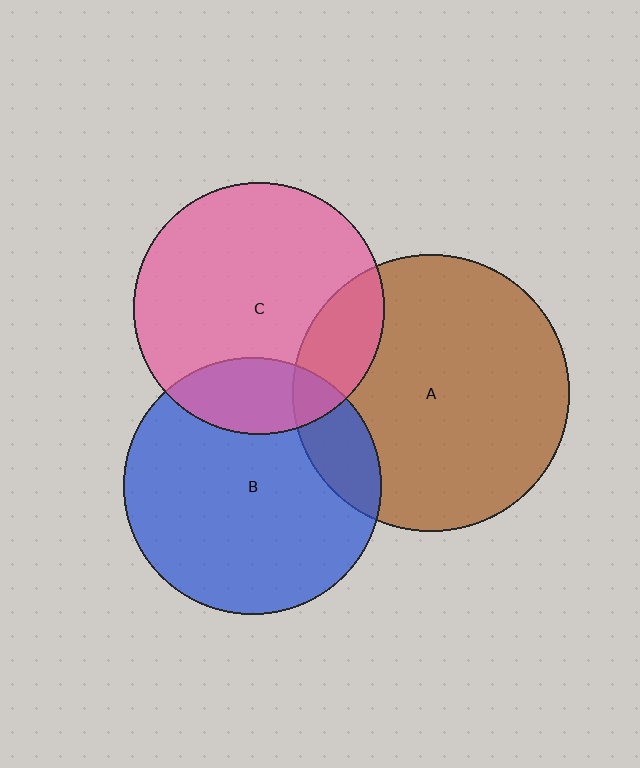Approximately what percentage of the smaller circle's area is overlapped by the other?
Approximately 20%.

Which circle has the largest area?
Circle A (brown).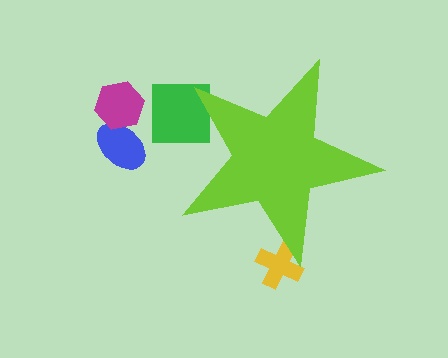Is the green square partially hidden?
Yes, the green square is partially hidden behind the lime star.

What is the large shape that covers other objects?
A lime star.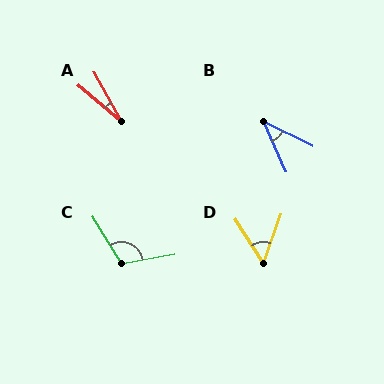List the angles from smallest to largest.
A (21°), B (40°), D (53°), C (111°).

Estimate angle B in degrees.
Approximately 40 degrees.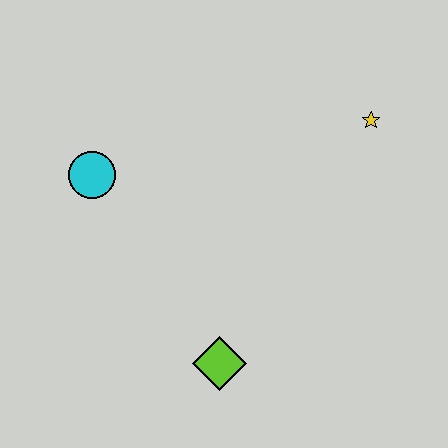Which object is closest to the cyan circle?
The lime diamond is closest to the cyan circle.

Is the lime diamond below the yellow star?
Yes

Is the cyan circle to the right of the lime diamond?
No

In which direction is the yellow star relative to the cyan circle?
The yellow star is to the right of the cyan circle.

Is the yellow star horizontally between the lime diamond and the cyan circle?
No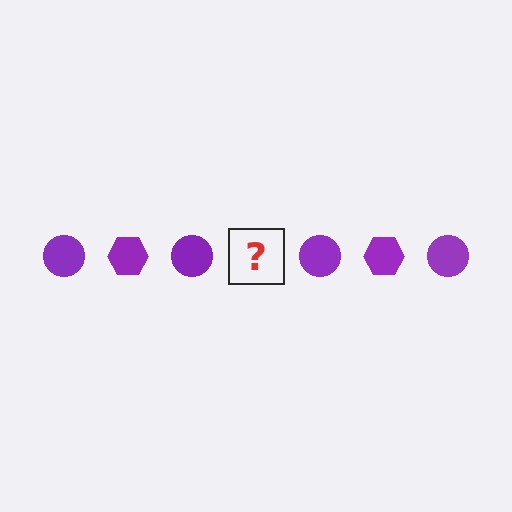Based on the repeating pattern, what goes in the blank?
The blank should be a purple hexagon.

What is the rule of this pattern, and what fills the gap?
The rule is that the pattern cycles through circle, hexagon shapes in purple. The gap should be filled with a purple hexagon.